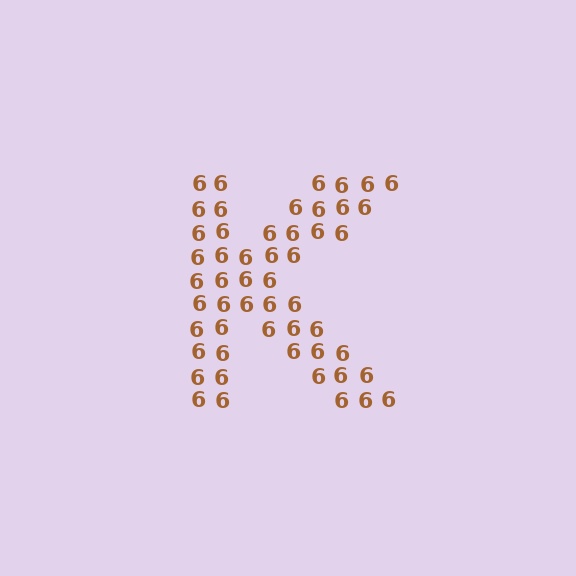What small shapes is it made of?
It is made of small digit 6's.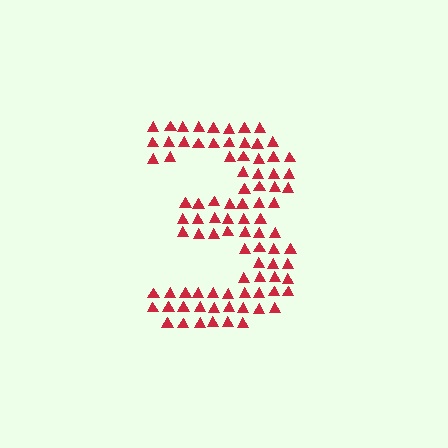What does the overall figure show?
The overall figure shows the digit 3.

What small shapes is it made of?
It is made of small triangles.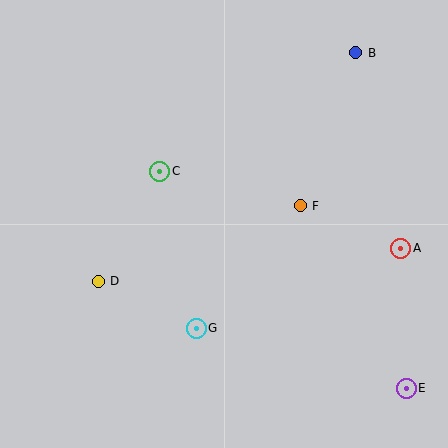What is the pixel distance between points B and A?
The distance between B and A is 200 pixels.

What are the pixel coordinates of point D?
Point D is at (98, 281).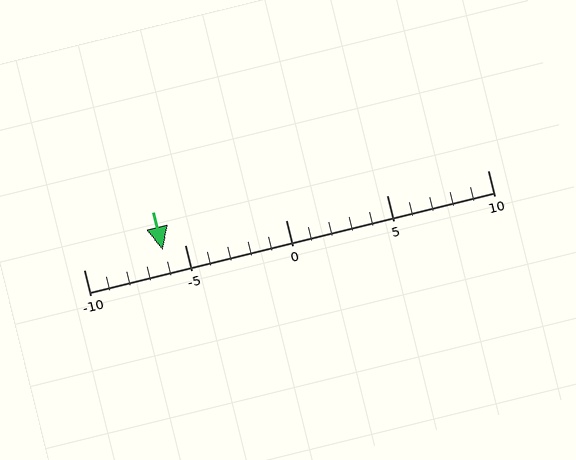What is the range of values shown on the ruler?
The ruler shows values from -10 to 10.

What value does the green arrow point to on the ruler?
The green arrow points to approximately -6.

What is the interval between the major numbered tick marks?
The major tick marks are spaced 5 units apart.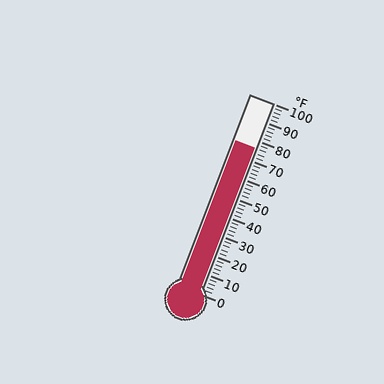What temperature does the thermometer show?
The thermometer shows approximately 76°F.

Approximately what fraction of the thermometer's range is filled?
The thermometer is filled to approximately 75% of its range.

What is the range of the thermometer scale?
The thermometer scale ranges from 0°F to 100°F.